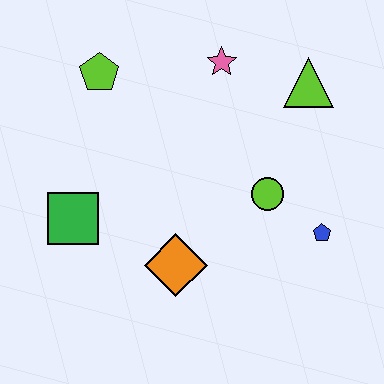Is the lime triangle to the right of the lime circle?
Yes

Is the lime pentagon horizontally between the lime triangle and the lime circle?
No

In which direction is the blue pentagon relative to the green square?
The blue pentagon is to the right of the green square.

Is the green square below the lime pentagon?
Yes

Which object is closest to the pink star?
The lime triangle is closest to the pink star.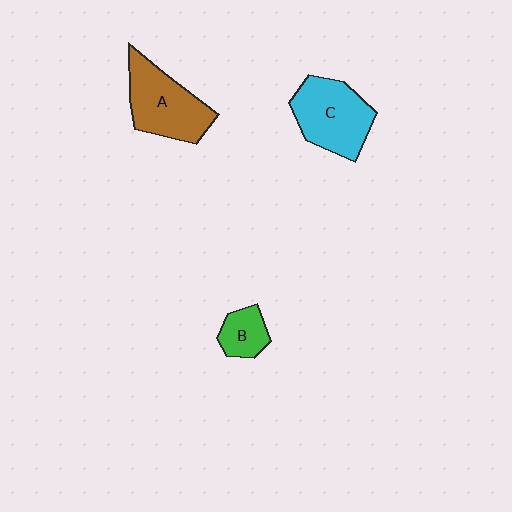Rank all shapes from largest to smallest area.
From largest to smallest: A (brown), C (cyan), B (green).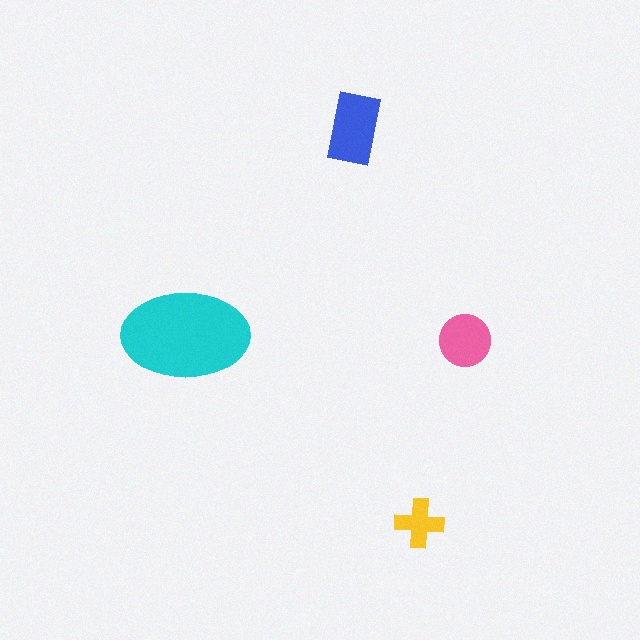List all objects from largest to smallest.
The cyan ellipse, the blue rectangle, the pink circle, the yellow cross.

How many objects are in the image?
There are 4 objects in the image.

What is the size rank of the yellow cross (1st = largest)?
4th.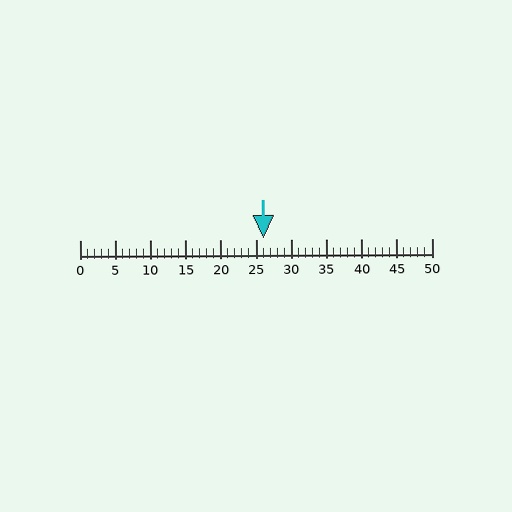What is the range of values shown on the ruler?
The ruler shows values from 0 to 50.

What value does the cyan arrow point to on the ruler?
The cyan arrow points to approximately 26.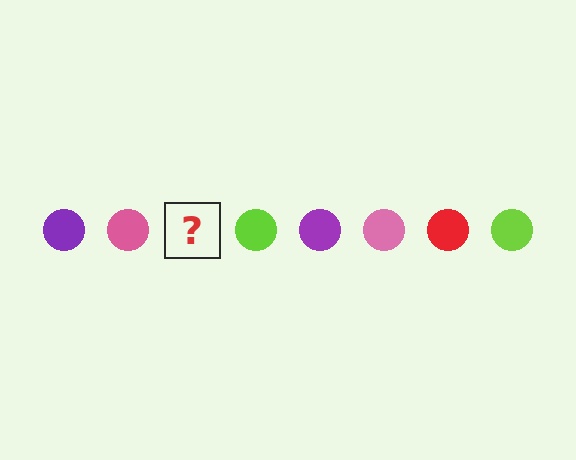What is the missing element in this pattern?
The missing element is a red circle.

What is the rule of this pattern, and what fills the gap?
The rule is that the pattern cycles through purple, pink, red, lime circles. The gap should be filled with a red circle.